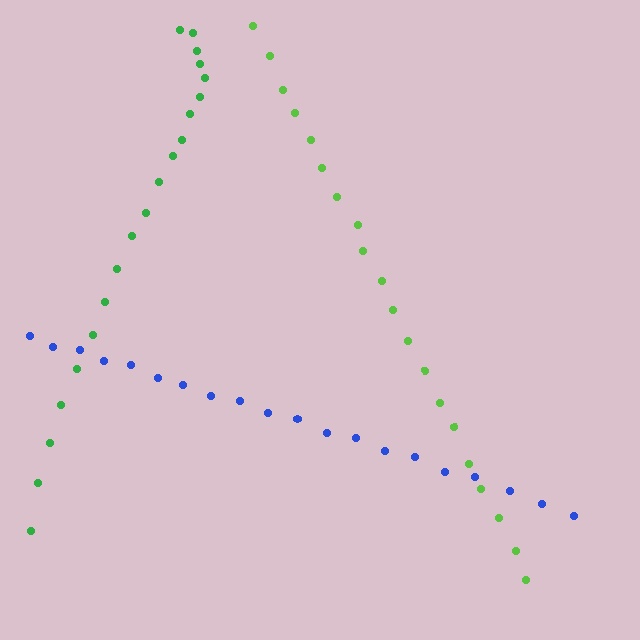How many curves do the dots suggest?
There are 3 distinct paths.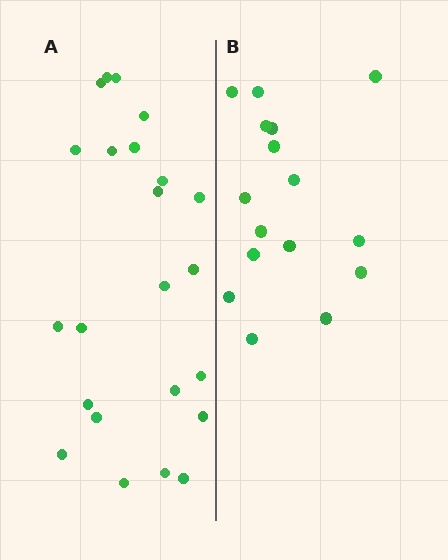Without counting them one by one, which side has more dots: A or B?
Region A (the left region) has more dots.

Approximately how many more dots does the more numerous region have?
Region A has roughly 8 or so more dots than region B.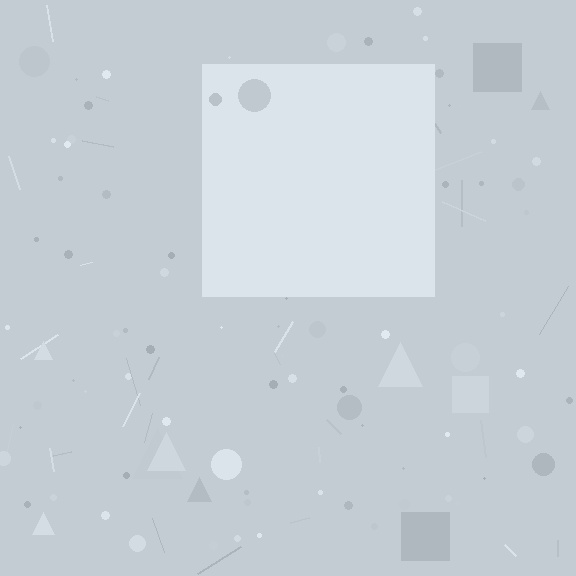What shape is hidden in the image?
A square is hidden in the image.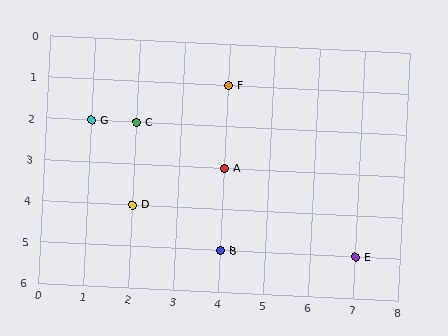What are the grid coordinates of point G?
Point G is at grid coordinates (1, 2).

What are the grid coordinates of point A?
Point A is at grid coordinates (4, 3).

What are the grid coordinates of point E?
Point E is at grid coordinates (7, 5).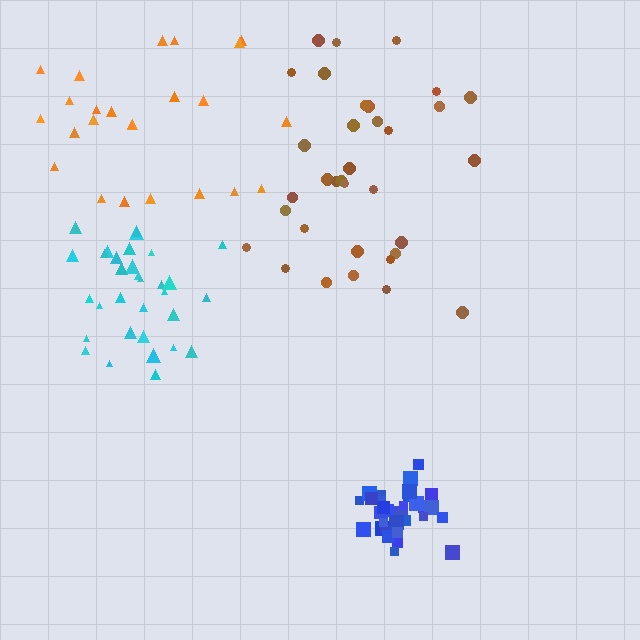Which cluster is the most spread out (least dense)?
Orange.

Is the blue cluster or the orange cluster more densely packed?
Blue.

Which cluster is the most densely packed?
Blue.